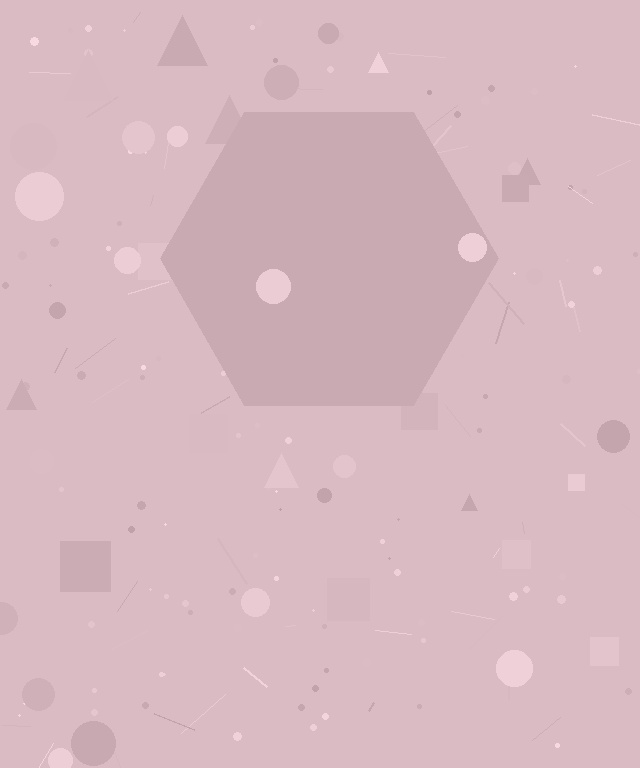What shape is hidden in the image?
A hexagon is hidden in the image.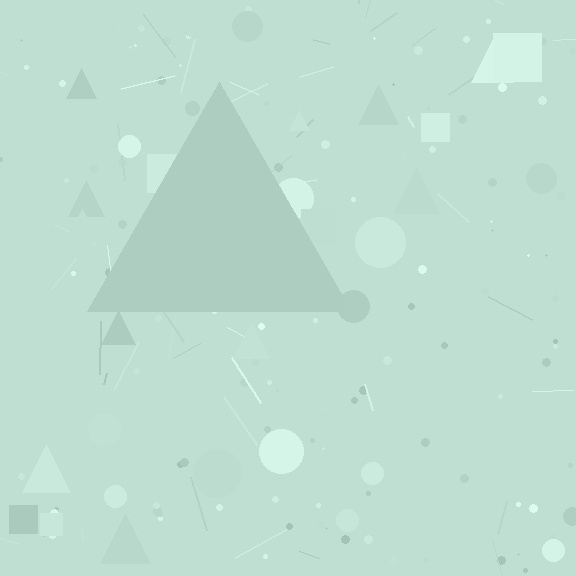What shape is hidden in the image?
A triangle is hidden in the image.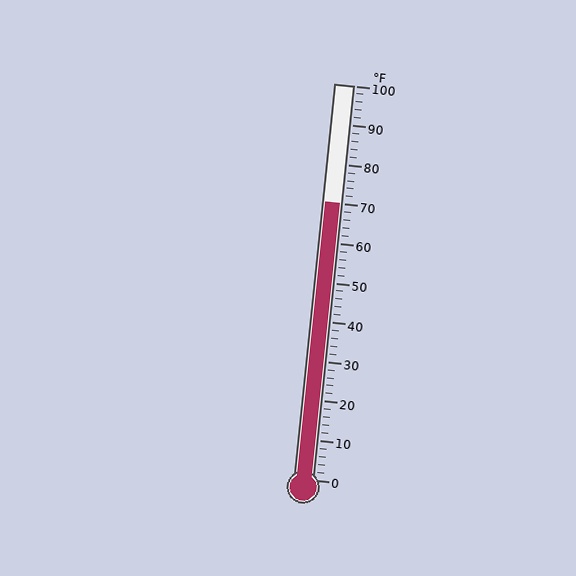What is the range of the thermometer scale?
The thermometer scale ranges from 0°F to 100°F.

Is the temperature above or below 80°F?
The temperature is below 80°F.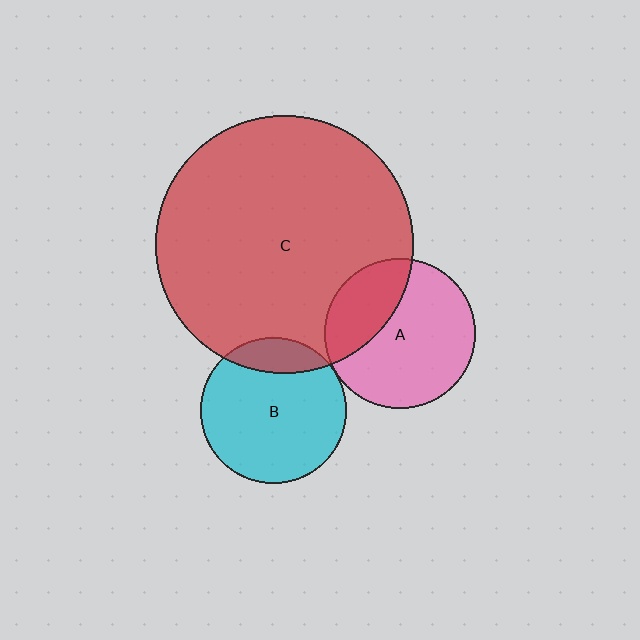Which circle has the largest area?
Circle C (red).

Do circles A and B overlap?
Yes.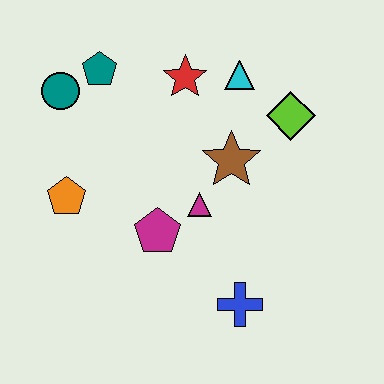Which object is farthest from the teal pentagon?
The blue cross is farthest from the teal pentagon.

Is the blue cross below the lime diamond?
Yes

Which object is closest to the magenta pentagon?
The magenta triangle is closest to the magenta pentagon.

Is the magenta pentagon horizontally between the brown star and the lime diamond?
No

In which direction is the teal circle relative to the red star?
The teal circle is to the left of the red star.